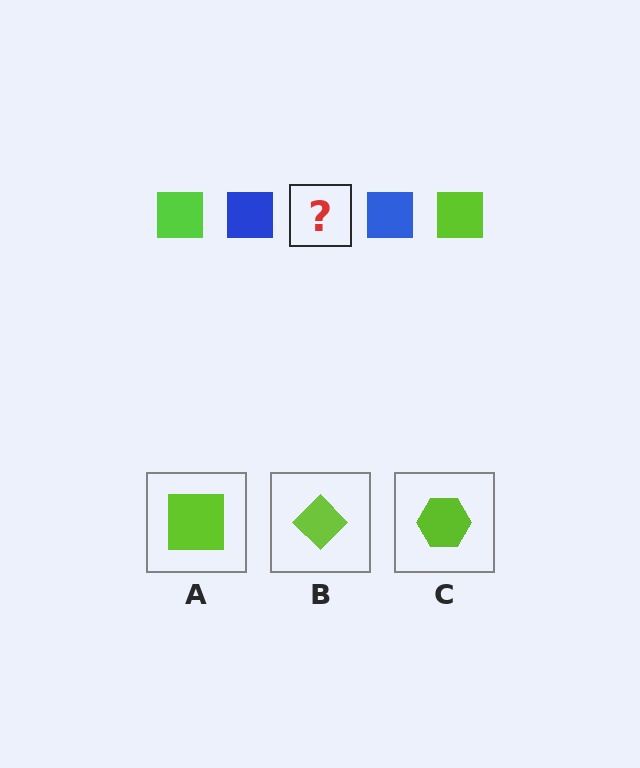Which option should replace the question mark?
Option A.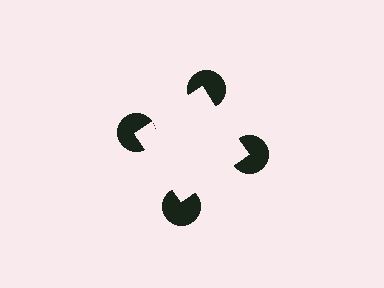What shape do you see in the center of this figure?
An illusory square — its edges are inferred from the aligned wedge cuts in the pac-man discs, not physically drawn.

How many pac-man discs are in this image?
There are 4 — one at each vertex of the illusory square.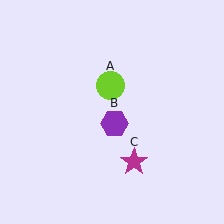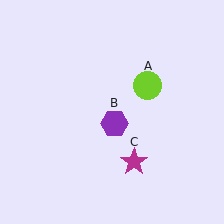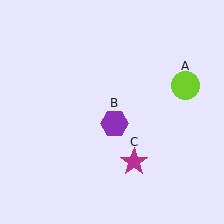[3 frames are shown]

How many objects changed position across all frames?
1 object changed position: lime circle (object A).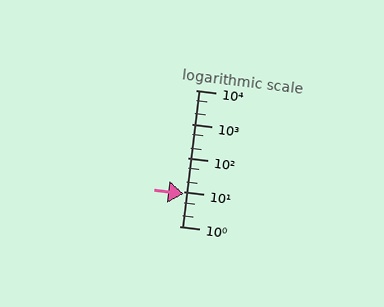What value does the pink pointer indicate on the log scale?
The pointer indicates approximately 8.8.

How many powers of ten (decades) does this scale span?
The scale spans 4 decades, from 1 to 10000.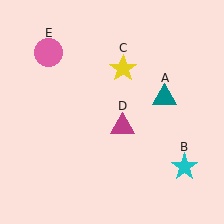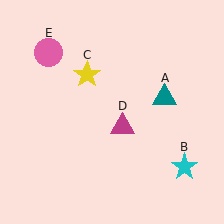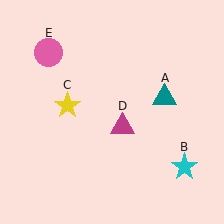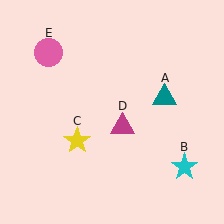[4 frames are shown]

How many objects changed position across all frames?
1 object changed position: yellow star (object C).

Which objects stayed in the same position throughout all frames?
Teal triangle (object A) and cyan star (object B) and magenta triangle (object D) and pink circle (object E) remained stationary.